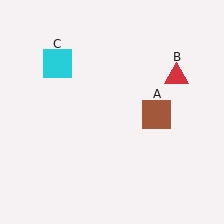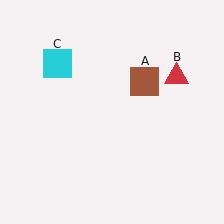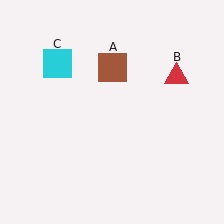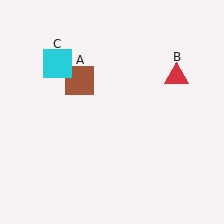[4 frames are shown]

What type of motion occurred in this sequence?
The brown square (object A) rotated counterclockwise around the center of the scene.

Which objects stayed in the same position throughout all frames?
Red triangle (object B) and cyan square (object C) remained stationary.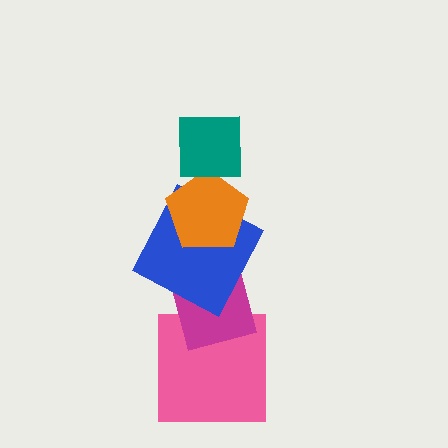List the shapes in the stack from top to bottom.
From top to bottom: the teal square, the orange pentagon, the blue square, the magenta square, the pink square.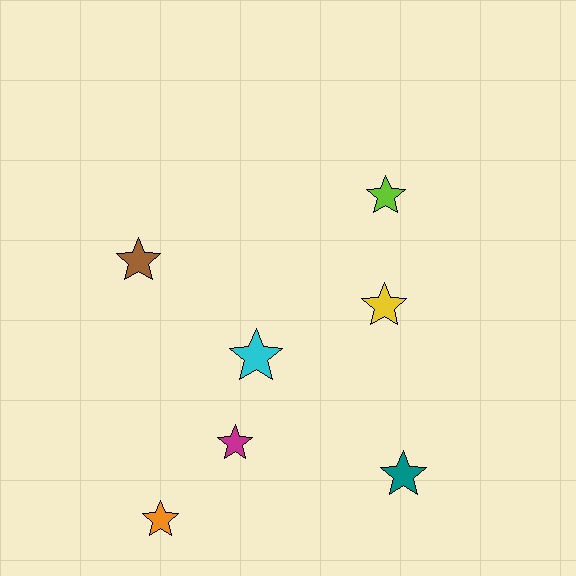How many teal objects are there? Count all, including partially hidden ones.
There is 1 teal object.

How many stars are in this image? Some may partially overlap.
There are 7 stars.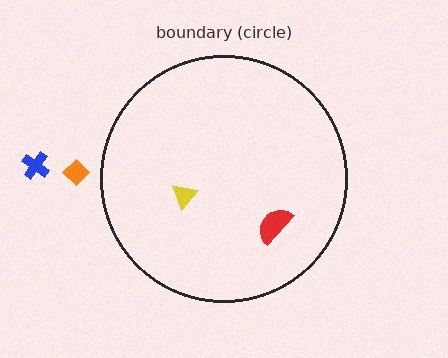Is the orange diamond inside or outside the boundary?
Outside.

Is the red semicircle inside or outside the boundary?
Inside.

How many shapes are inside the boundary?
2 inside, 2 outside.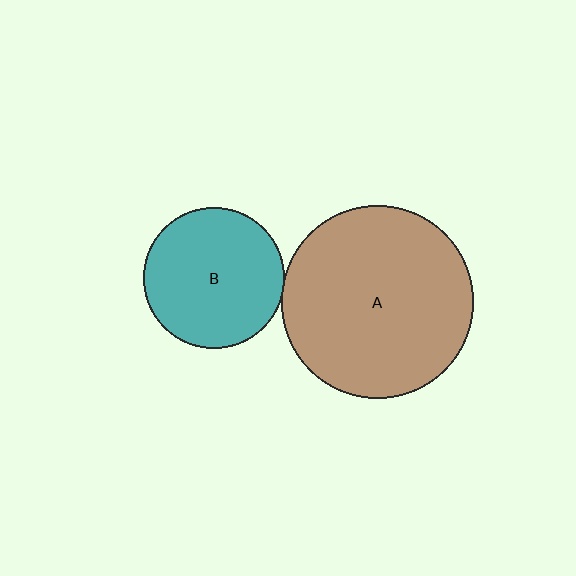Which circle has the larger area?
Circle A (brown).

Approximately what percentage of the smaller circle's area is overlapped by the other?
Approximately 5%.